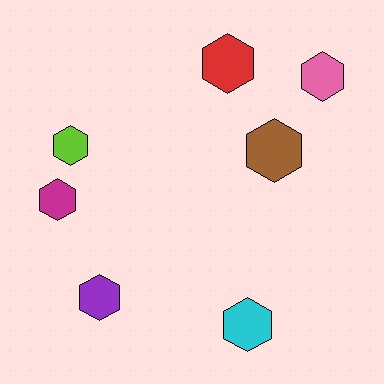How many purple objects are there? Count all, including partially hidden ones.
There is 1 purple object.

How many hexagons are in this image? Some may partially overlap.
There are 7 hexagons.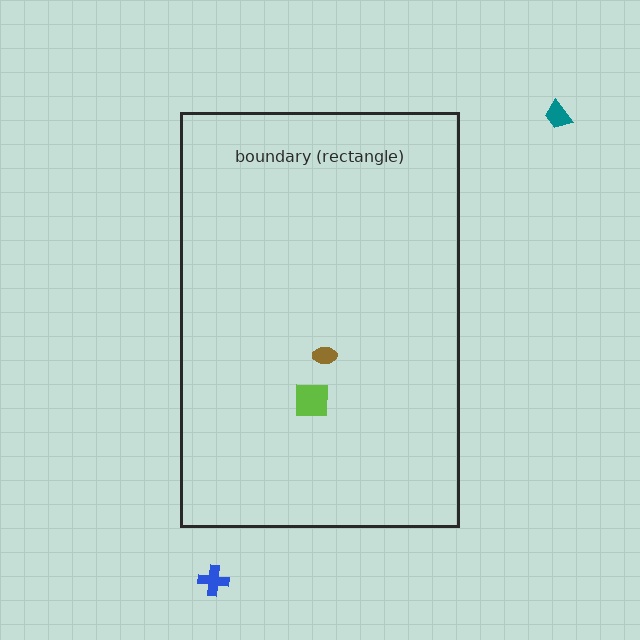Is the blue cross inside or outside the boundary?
Outside.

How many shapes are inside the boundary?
2 inside, 2 outside.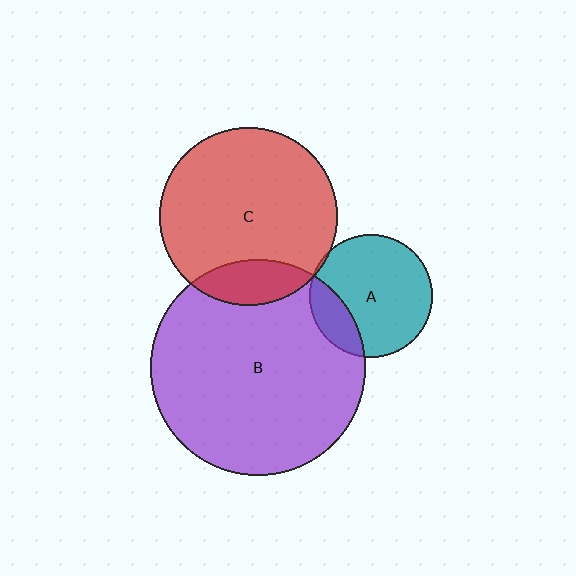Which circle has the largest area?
Circle B (purple).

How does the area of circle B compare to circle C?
Approximately 1.5 times.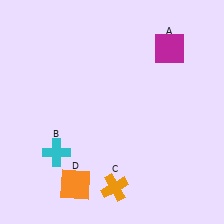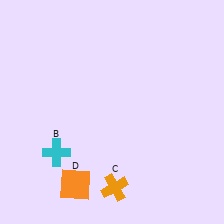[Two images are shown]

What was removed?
The magenta square (A) was removed in Image 2.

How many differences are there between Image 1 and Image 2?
There is 1 difference between the two images.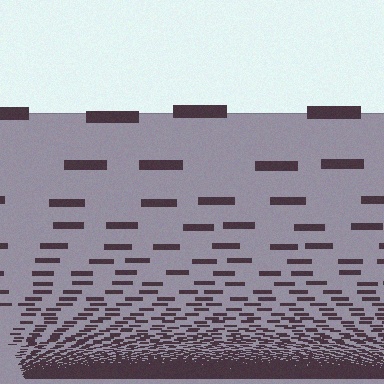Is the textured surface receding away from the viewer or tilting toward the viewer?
The surface appears to tilt toward the viewer. Texture elements get larger and sparser toward the top.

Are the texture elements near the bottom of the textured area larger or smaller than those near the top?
Smaller. The gradient is inverted — elements near the bottom are smaller and denser.